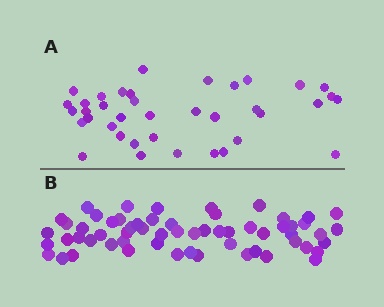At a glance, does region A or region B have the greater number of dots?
Region B (the bottom region) has more dots.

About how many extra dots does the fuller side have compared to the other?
Region B has approximately 20 more dots than region A.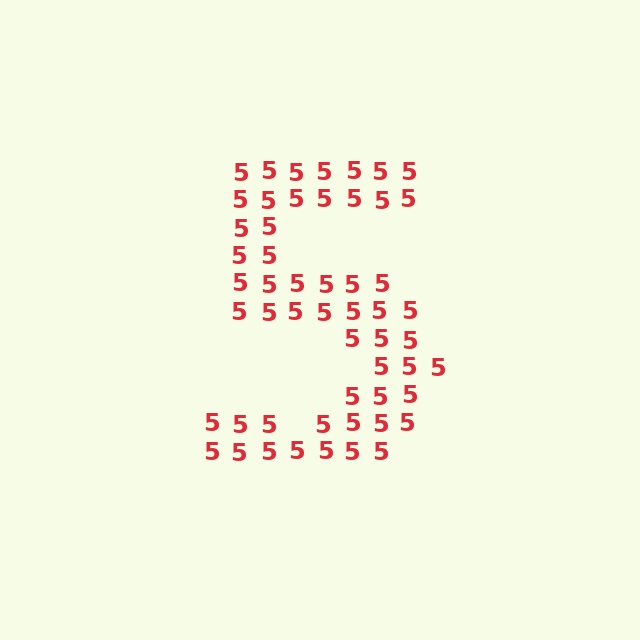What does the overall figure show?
The overall figure shows the digit 5.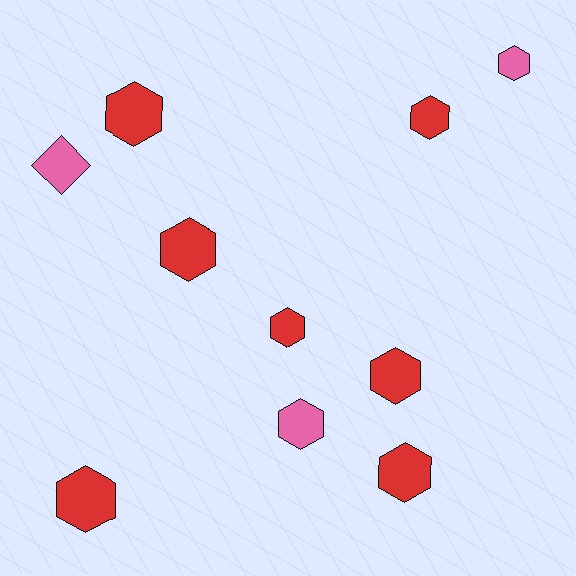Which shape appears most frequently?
Hexagon, with 9 objects.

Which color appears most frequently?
Red, with 7 objects.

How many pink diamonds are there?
There is 1 pink diamond.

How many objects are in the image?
There are 10 objects.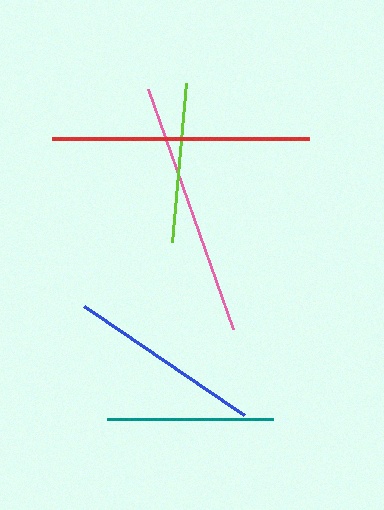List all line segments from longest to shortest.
From longest to shortest: red, pink, blue, teal, lime.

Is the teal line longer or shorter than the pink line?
The pink line is longer than the teal line.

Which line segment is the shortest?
The lime line is the shortest at approximately 159 pixels.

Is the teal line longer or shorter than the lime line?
The teal line is longer than the lime line.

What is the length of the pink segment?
The pink segment is approximately 254 pixels long.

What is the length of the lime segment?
The lime segment is approximately 159 pixels long.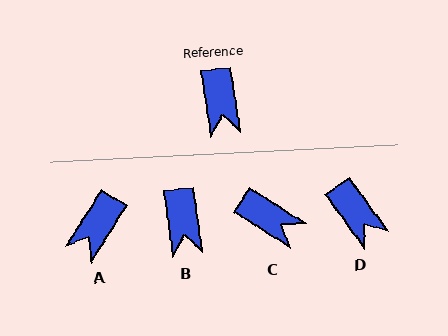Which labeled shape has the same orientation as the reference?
B.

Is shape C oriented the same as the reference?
No, it is off by about 49 degrees.